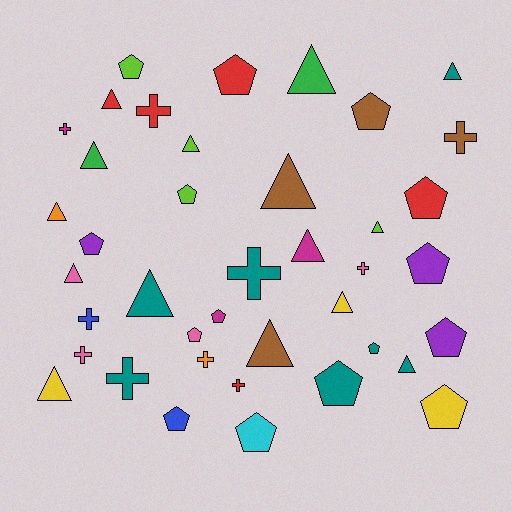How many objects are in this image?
There are 40 objects.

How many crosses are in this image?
There are 10 crosses.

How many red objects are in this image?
There are 5 red objects.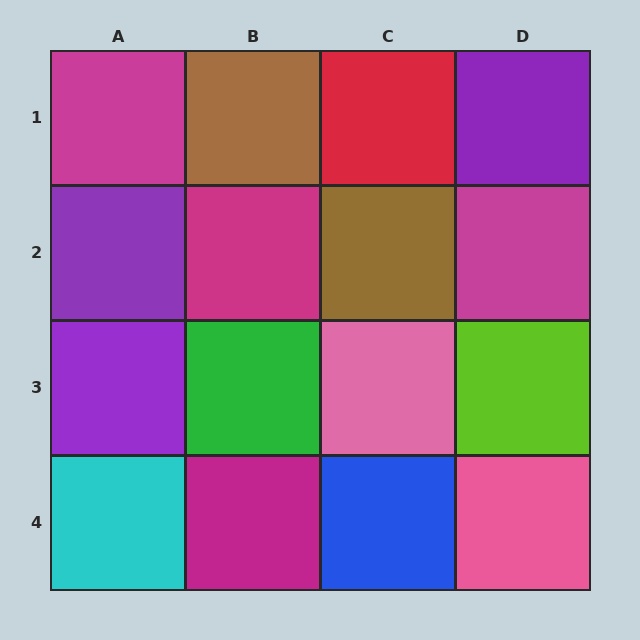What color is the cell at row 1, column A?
Magenta.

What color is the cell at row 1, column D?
Purple.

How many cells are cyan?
1 cell is cyan.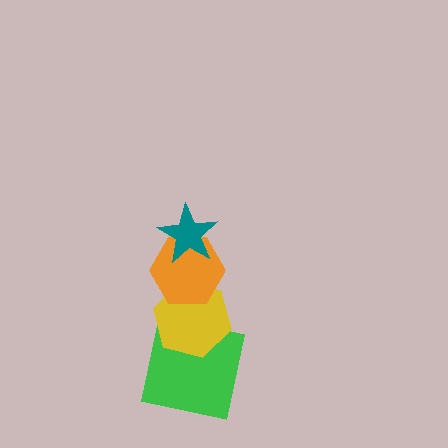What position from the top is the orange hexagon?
The orange hexagon is 2nd from the top.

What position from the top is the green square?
The green square is 4th from the top.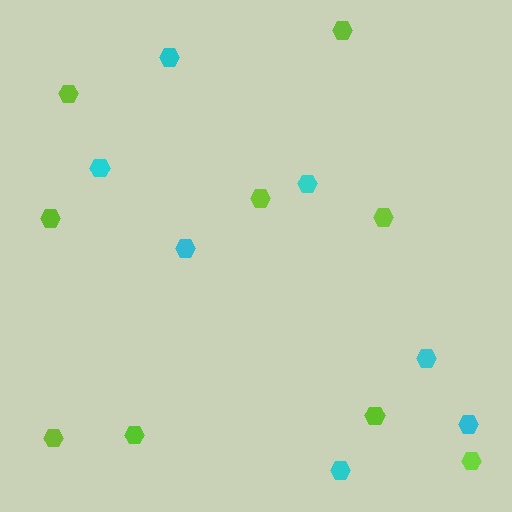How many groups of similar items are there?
There are 2 groups: one group of cyan hexagons (7) and one group of lime hexagons (9).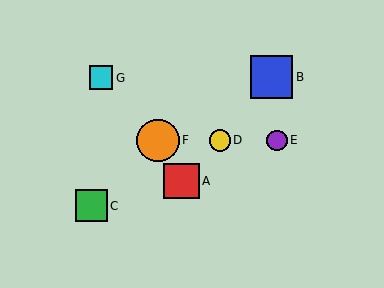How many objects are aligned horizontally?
3 objects (D, E, F) are aligned horizontally.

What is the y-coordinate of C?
Object C is at y≈206.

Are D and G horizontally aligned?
No, D is at y≈140 and G is at y≈78.